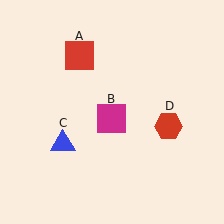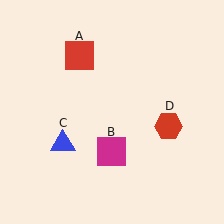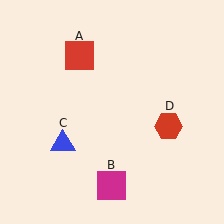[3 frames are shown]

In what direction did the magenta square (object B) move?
The magenta square (object B) moved down.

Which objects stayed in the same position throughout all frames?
Red square (object A) and blue triangle (object C) and red hexagon (object D) remained stationary.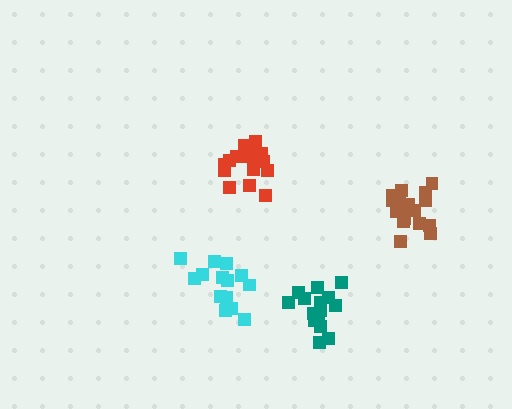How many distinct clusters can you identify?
There are 4 distinct clusters.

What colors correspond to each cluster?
The clusters are colored: teal, cyan, brown, red.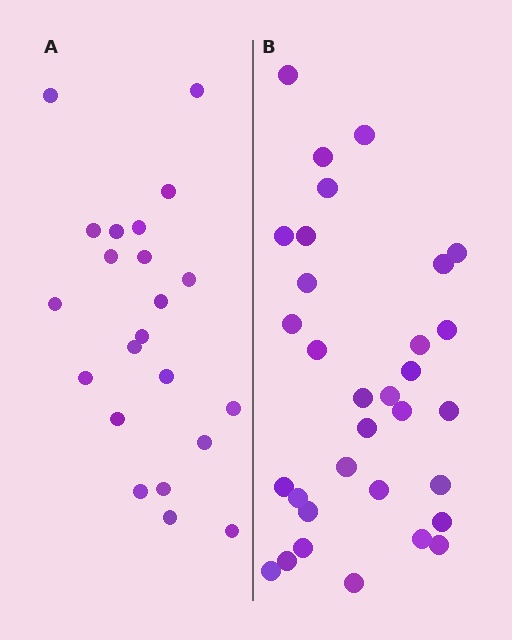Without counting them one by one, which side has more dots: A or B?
Region B (the right region) has more dots.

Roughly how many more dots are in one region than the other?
Region B has roughly 10 or so more dots than region A.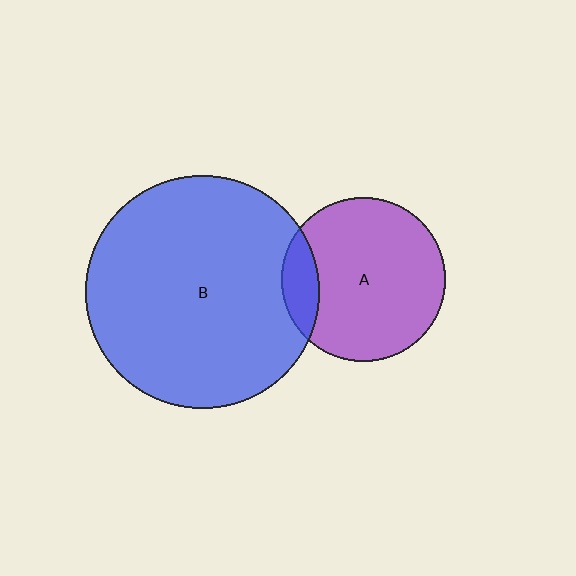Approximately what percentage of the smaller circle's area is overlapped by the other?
Approximately 15%.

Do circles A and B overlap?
Yes.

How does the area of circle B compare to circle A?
Approximately 2.0 times.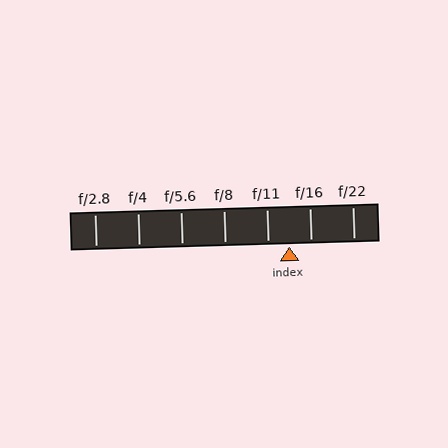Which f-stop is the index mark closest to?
The index mark is closest to f/16.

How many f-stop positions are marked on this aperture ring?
There are 7 f-stop positions marked.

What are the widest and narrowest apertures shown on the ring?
The widest aperture shown is f/2.8 and the narrowest is f/22.